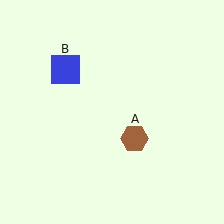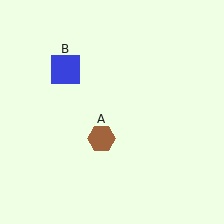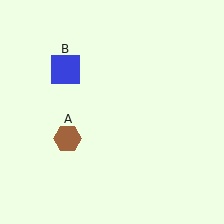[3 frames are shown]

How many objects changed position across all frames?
1 object changed position: brown hexagon (object A).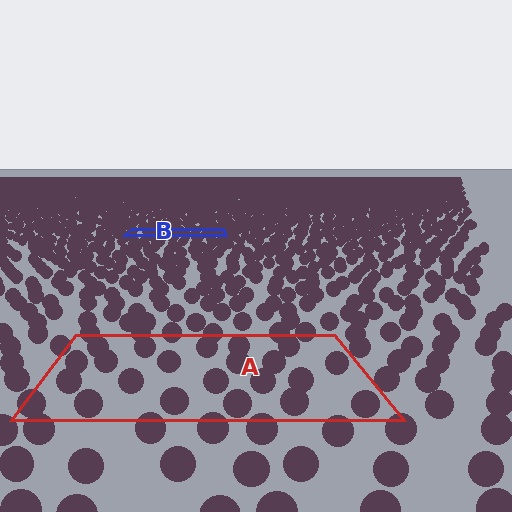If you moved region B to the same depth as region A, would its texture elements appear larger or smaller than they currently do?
They would appear larger. At a closer depth, the same texture elements are projected at a bigger on-screen size.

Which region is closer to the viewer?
Region A is closer. The texture elements there are larger and more spread out.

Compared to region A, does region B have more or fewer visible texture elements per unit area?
Region B has more texture elements per unit area — they are packed more densely because it is farther away.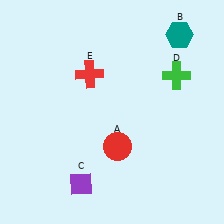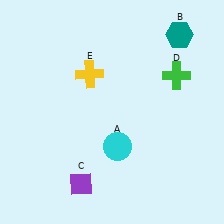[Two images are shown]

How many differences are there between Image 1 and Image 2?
There are 2 differences between the two images.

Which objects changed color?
A changed from red to cyan. E changed from red to yellow.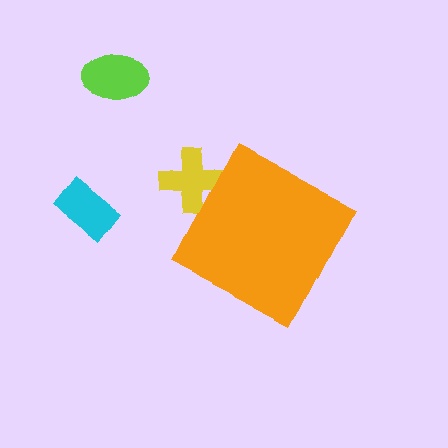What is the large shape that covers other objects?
An orange diamond.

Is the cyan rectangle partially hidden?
No, the cyan rectangle is fully visible.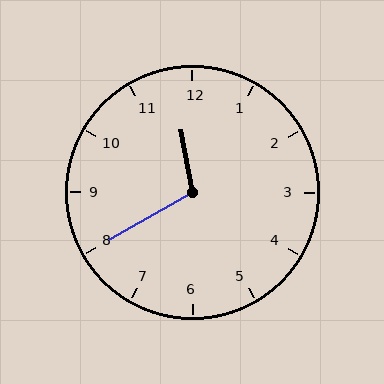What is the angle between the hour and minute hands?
Approximately 110 degrees.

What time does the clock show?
11:40.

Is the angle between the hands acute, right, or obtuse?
It is obtuse.